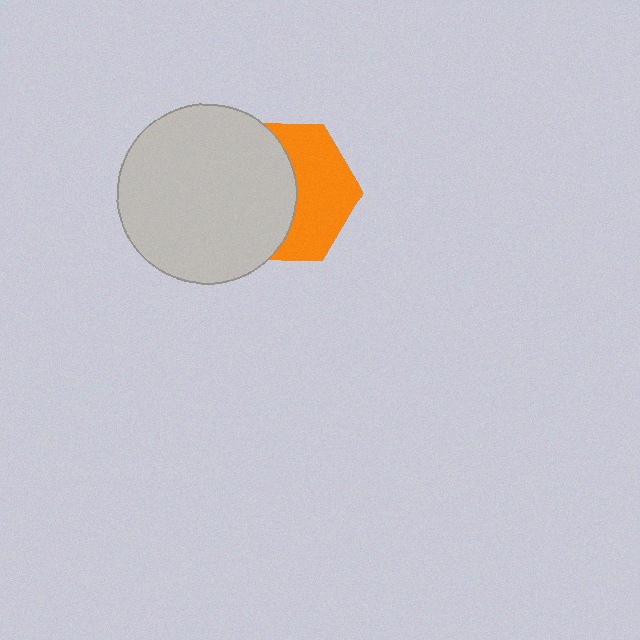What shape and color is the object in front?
The object in front is a light gray circle.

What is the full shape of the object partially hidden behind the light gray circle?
The partially hidden object is an orange hexagon.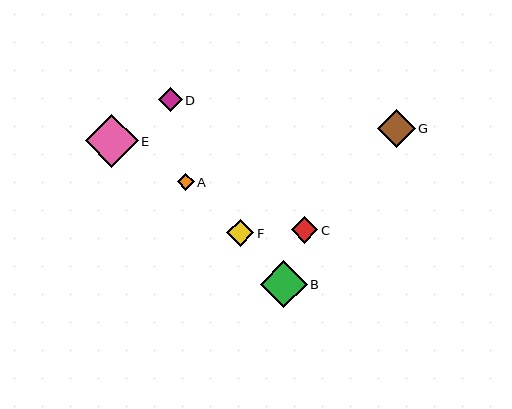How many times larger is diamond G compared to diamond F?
Diamond G is approximately 1.4 times the size of diamond F.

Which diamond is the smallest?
Diamond A is the smallest with a size of approximately 17 pixels.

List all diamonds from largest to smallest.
From largest to smallest: E, B, G, F, C, D, A.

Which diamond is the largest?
Diamond E is the largest with a size of approximately 53 pixels.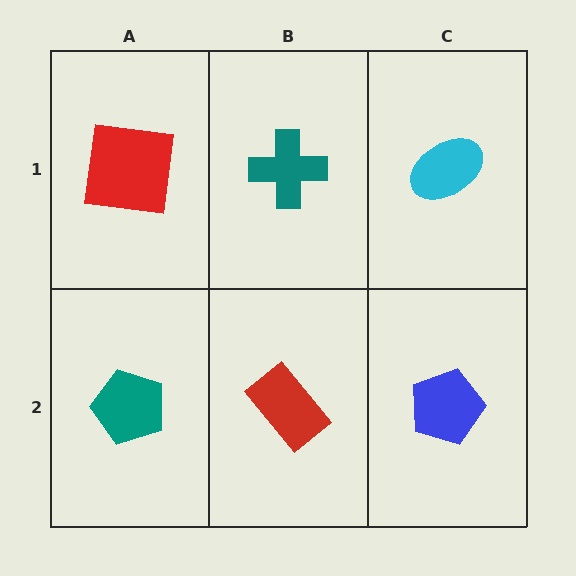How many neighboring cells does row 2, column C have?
2.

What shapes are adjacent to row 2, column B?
A teal cross (row 1, column B), a teal pentagon (row 2, column A), a blue pentagon (row 2, column C).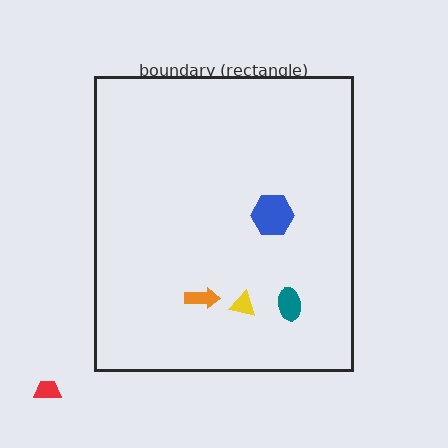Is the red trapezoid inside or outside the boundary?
Outside.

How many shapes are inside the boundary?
4 inside, 1 outside.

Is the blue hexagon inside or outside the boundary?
Inside.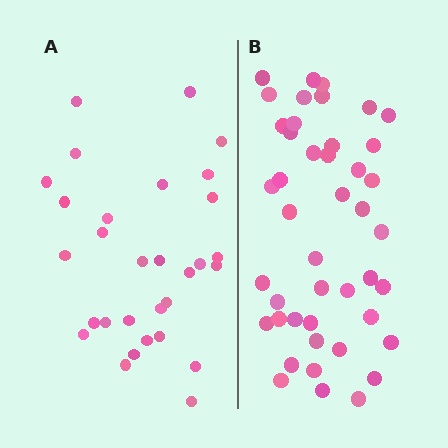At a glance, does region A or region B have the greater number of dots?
Region B (the right region) has more dots.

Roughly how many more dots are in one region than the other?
Region B has approximately 15 more dots than region A.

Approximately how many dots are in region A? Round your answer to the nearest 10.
About 30 dots.